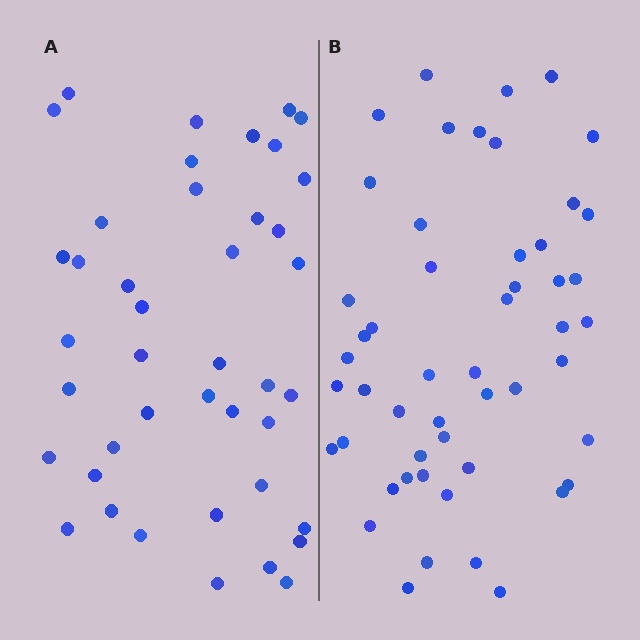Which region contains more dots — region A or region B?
Region B (the right region) has more dots.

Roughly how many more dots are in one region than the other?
Region B has roughly 8 or so more dots than region A.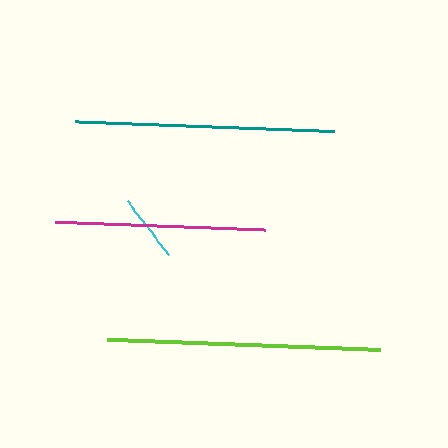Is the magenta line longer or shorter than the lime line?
The lime line is longer than the magenta line.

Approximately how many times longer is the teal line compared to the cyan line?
The teal line is approximately 3.8 times the length of the cyan line.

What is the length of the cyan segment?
The cyan segment is approximately 68 pixels long.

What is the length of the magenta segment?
The magenta segment is approximately 210 pixels long.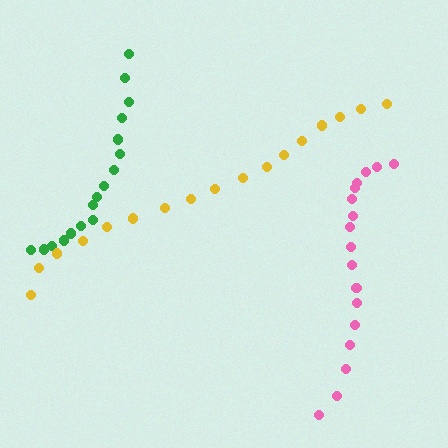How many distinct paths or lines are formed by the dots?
There are 3 distinct paths.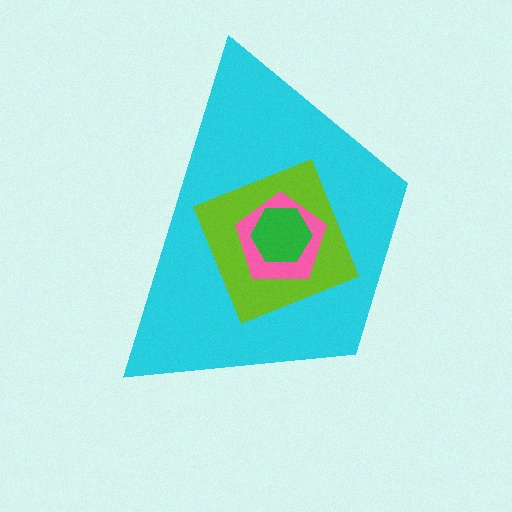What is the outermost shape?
The cyan trapezoid.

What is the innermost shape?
The green hexagon.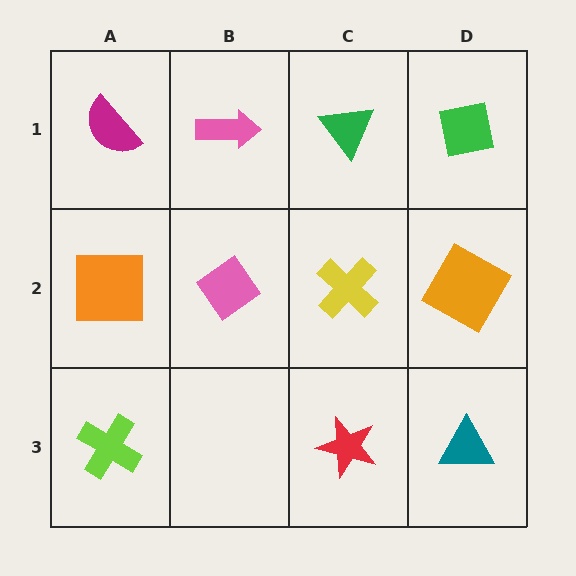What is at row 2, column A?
An orange square.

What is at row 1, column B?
A pink arrow.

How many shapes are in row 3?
3 shapes.